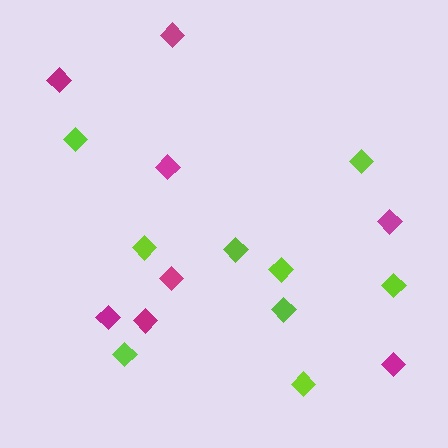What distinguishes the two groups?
There are 2 groups: one group of lime diamonds (9) and one group of magenta diamonds (8).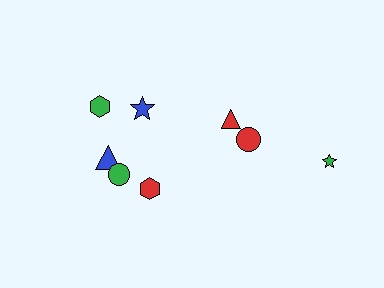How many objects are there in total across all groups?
There are 8 objects.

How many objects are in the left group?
There are 5 objects.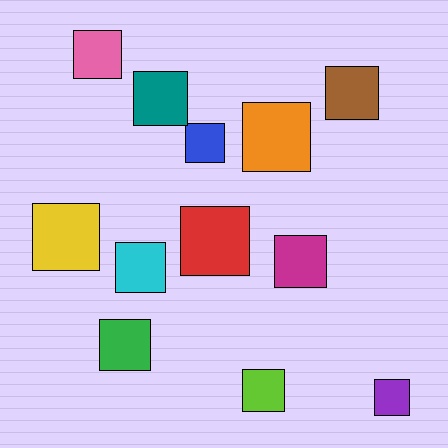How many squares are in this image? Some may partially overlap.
There are 12 squares.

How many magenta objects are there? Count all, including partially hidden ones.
There is 1 magenta object.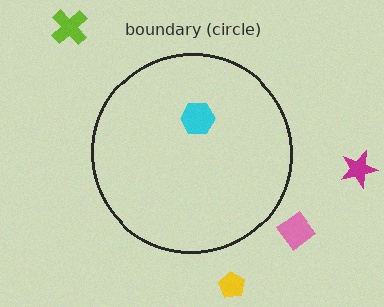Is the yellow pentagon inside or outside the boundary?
Outside.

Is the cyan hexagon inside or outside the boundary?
Inside.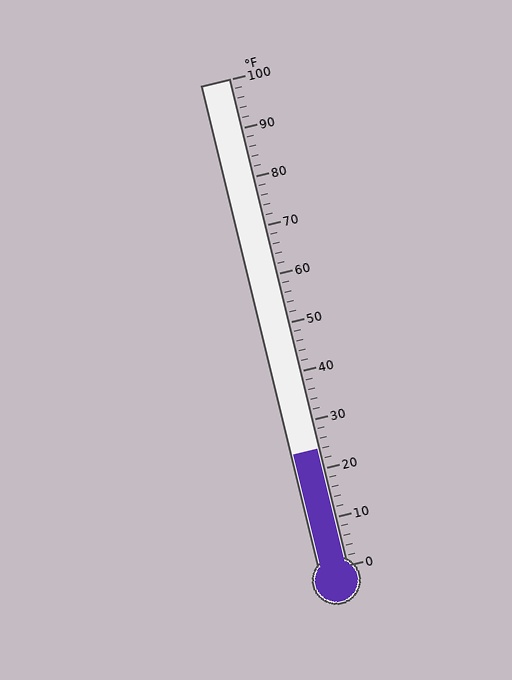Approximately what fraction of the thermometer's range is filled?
The thermometer is filled to approximately 25% of its range.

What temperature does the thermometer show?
The thermometer shows approximately 24°F.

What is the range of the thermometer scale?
The thermometer scale ranges from 0°F to 100°F.